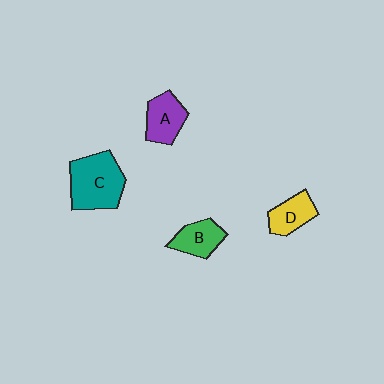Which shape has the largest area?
Shape C (teal).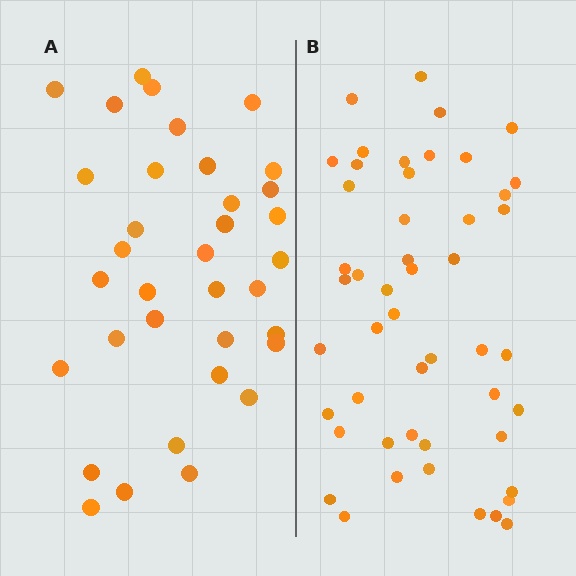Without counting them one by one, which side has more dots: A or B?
Region B (the right region) has more dots.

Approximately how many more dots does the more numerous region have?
Region B has approximately 15 more dots than region A.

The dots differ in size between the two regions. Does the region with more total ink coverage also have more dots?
No. Region A has more total ink coverage because its dots are larger, but region B actually contains more individual dots. Total area can be misleading — the number of items is what matters here.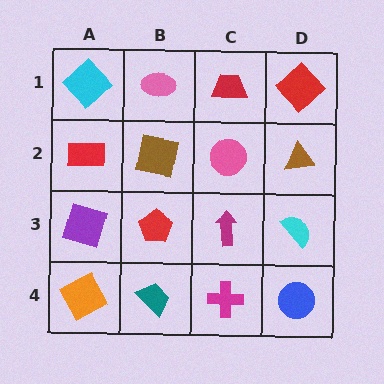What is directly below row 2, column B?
A red pentagon.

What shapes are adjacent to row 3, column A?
A red rectangle (row 2, column A), an orange square (row 4, column A), a red pentagon (row 3, column B).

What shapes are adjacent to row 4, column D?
A cyan semicircle (row 3, column D), a magenta cross (row 4, column C).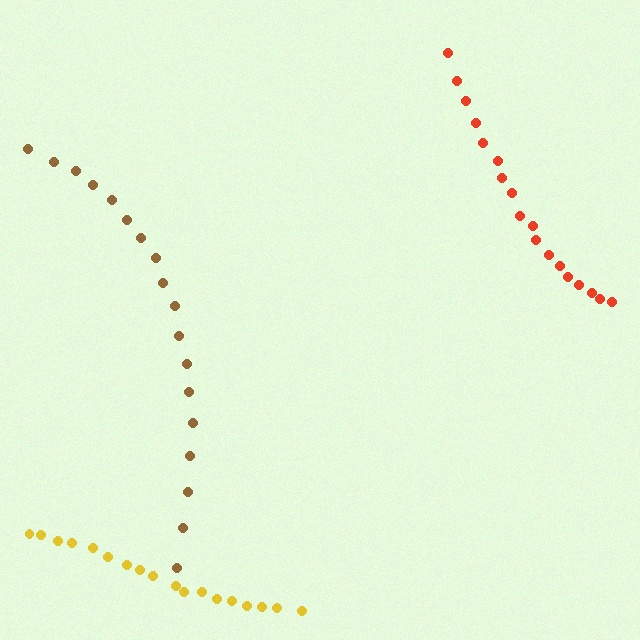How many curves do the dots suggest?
There are 3 distinct paths.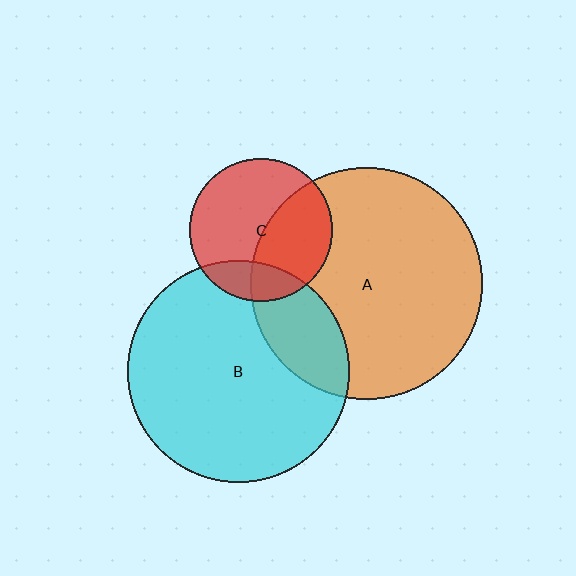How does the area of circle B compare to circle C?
Approximately 2.4 times.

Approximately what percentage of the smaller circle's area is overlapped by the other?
Approximately 40%.